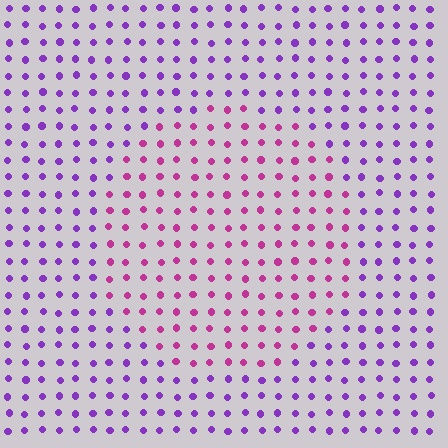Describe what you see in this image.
The image is filled with small purple elements in a uniform arrangement. A circle-shaped region is visible where the elements are tinted to a slightly different hue, forming a subtle color boundary.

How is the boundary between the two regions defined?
The boundary is defined purely by a slight shift in hue (about 43 degrees). Spacing, size, and orientation are identical on both sides.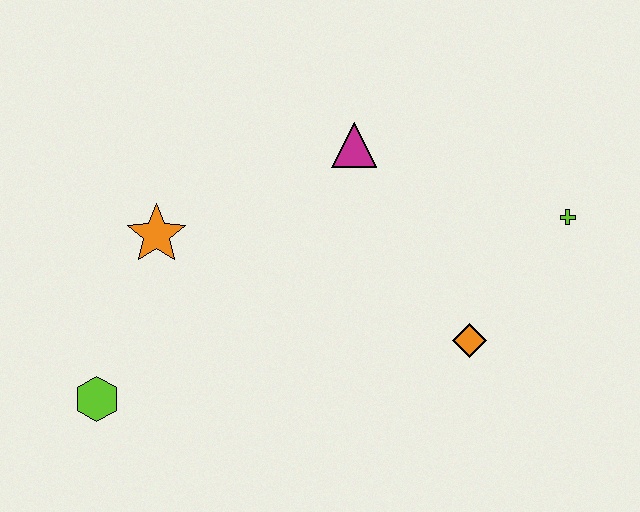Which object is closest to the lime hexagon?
The orange star is closest to the lime hexagon.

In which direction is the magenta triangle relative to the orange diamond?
The magenta triangle is above the orange diamond.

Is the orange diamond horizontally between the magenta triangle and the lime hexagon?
No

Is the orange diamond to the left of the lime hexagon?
No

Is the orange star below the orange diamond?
No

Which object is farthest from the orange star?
The lime cross is farthest from the orange star.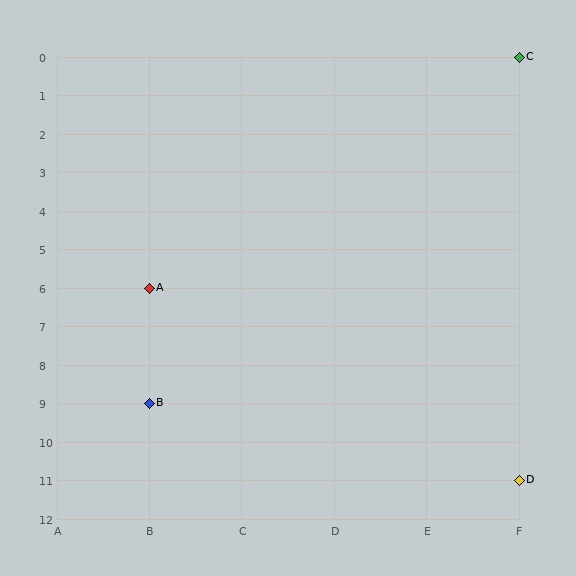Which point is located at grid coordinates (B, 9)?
Point B is at (B, 9).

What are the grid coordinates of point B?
Point B is at grid coordinates (B, 9).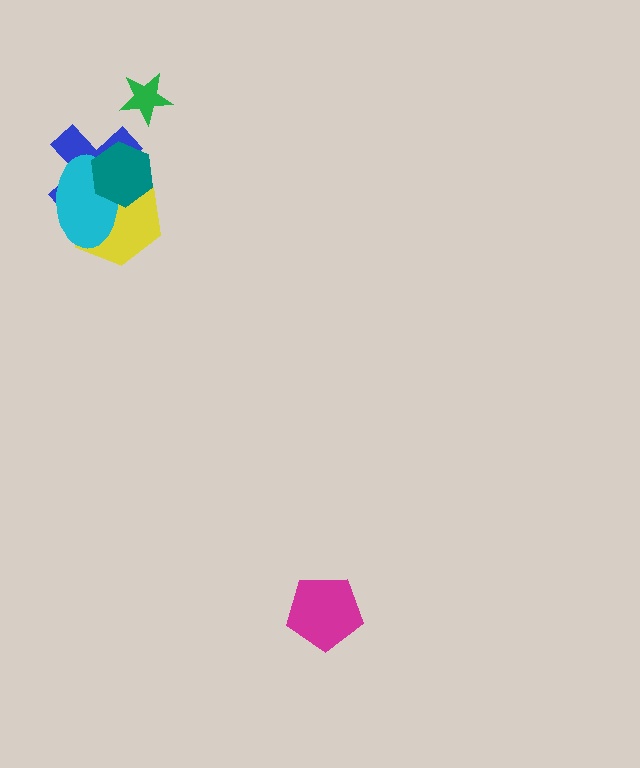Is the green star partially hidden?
No, no other shape covers it.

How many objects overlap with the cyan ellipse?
3 objects overlap with the cyan ellipse.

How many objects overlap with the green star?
0 objects overlap with the green star.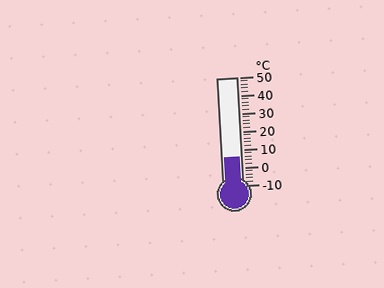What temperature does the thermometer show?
The thermometer shows approximately 6°C.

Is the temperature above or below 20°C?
The temperature is below 20°C.